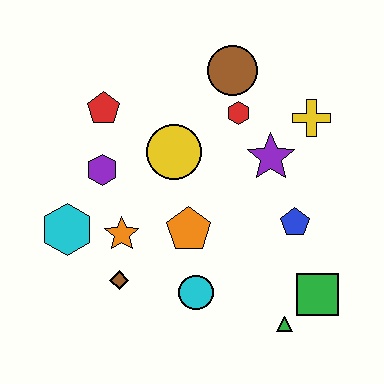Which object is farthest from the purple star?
The cyan hexagon is farthest from the purple star.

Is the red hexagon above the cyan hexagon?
Yes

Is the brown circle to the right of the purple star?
No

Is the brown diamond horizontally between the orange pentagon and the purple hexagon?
Yes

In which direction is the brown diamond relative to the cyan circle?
The brown diamond is to the left of the cyan circle.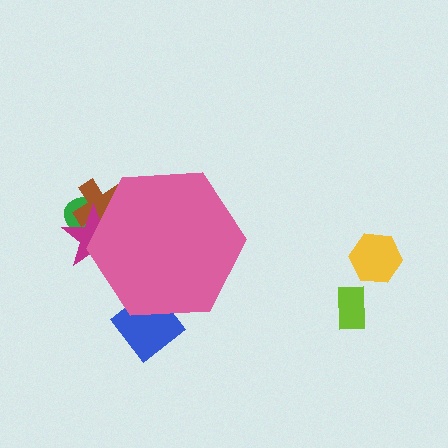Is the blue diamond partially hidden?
Yes, the blue diamond is partially hidden behind the pink hexagon.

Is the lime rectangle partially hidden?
No, the lime rectangle is fully visible.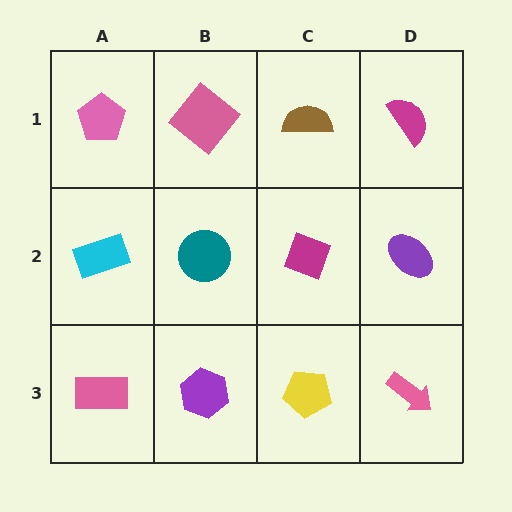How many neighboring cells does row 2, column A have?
3.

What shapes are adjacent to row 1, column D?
A purple ellipse (row 2, column D), a brown semicircle (row 1, column C).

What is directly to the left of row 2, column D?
A magenta diamond.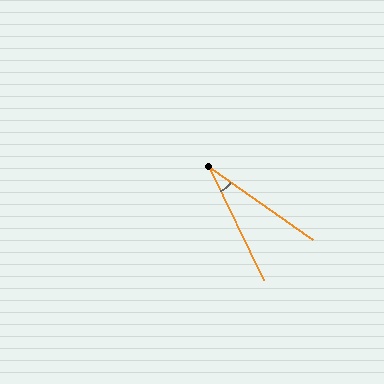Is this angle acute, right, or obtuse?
It is acute.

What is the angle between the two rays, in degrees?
Approximately 29 degrees.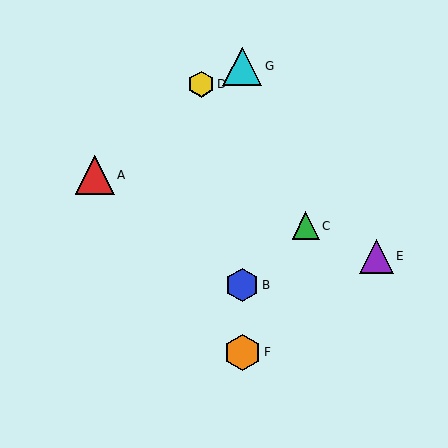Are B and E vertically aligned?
No, B is at x≈242 and E is at x≈376.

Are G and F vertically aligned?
Yes, both are at x≈242.